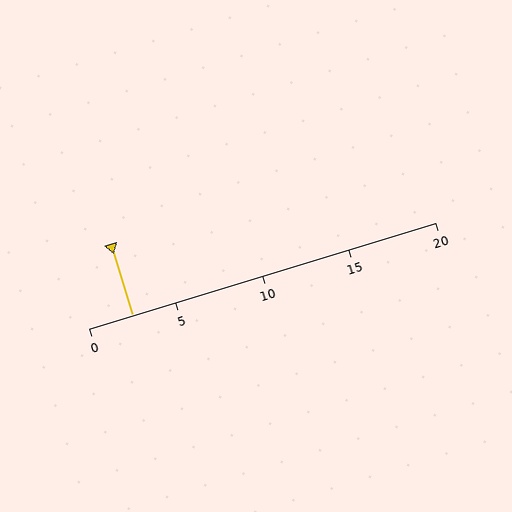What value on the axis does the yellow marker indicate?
The marker indicates approximately 2.5.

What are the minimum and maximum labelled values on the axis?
The axis runs from 0 to 20.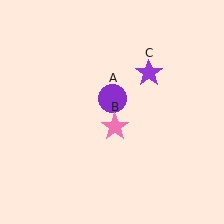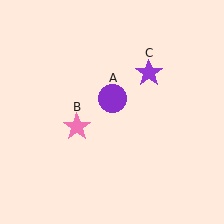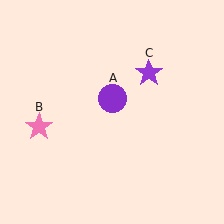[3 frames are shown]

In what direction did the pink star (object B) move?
The pink star (object B) moved left.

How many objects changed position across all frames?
1 object changed position: pink star (object B).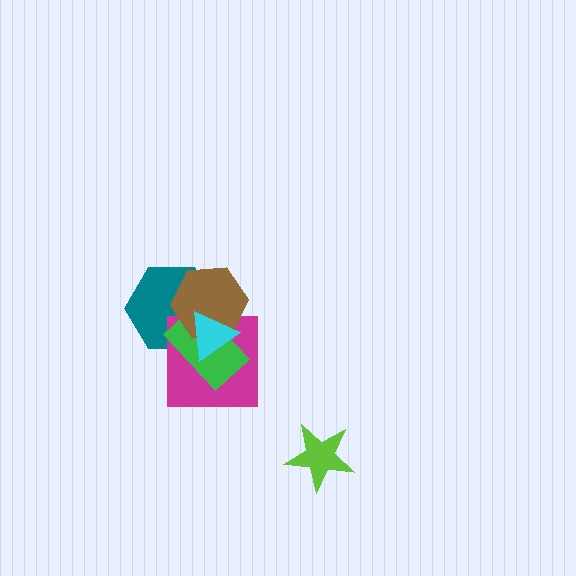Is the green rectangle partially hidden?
Yes, it is partially covered by another shape.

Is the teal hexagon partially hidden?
Yes, it is partially covered by another shape.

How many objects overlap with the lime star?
0 objects overlap with the lime star.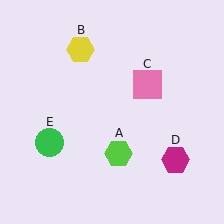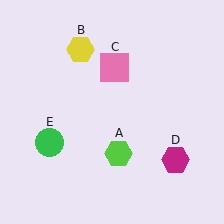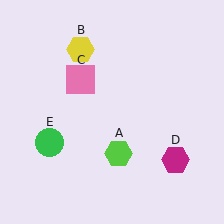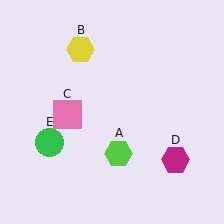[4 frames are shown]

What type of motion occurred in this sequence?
The pink square (object C) rotated counterclockwise around the center of the scene.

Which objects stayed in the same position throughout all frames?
Lime hexagon (object A) and yellow hexagon (object B) and magenta hexagon (object D) and green circle (object E) remained stationary.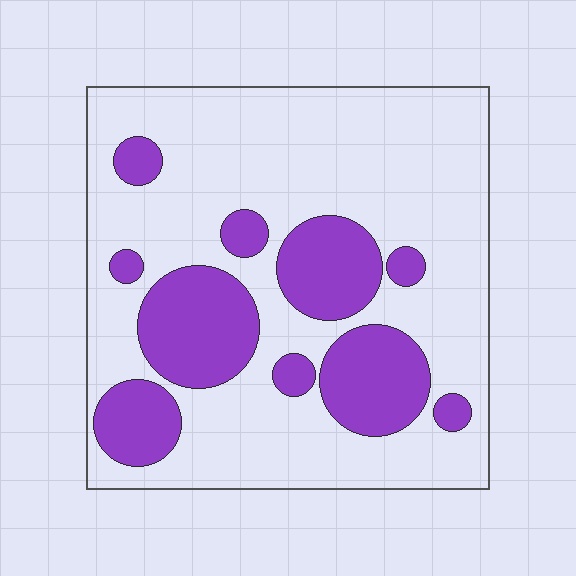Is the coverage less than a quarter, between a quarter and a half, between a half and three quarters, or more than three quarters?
Between a quarter and a half.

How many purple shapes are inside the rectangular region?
10.